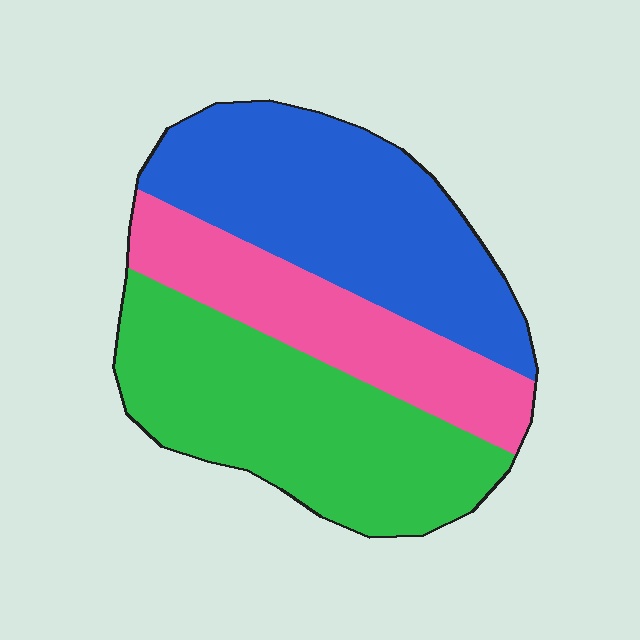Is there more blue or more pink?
Blue.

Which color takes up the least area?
Pink, at roughly 25%.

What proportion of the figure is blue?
Blue covers around 35% of the figure.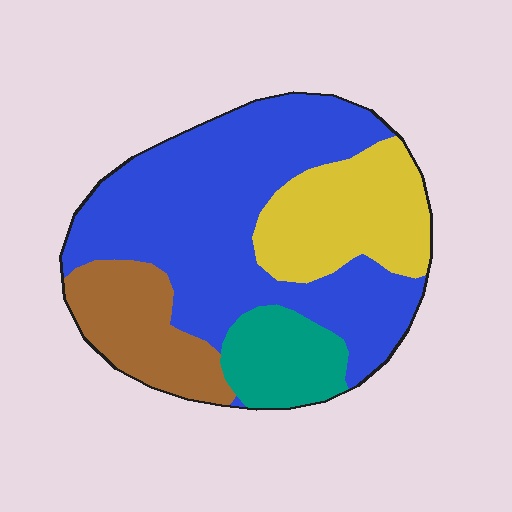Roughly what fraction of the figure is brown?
Brown takes up about one sixth (1/6) of the figure.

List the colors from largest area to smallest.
From largest to smallest: blue, yellow, brown, teal.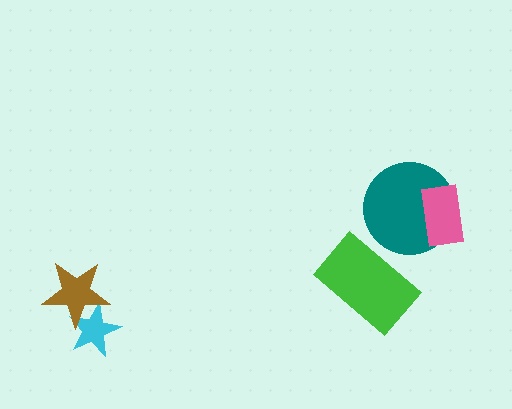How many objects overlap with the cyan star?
1 object overlaps with the cyan star.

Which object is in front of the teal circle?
The pink rectangle is in front of the teal circle.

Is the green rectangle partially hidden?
No, no other shape covers it.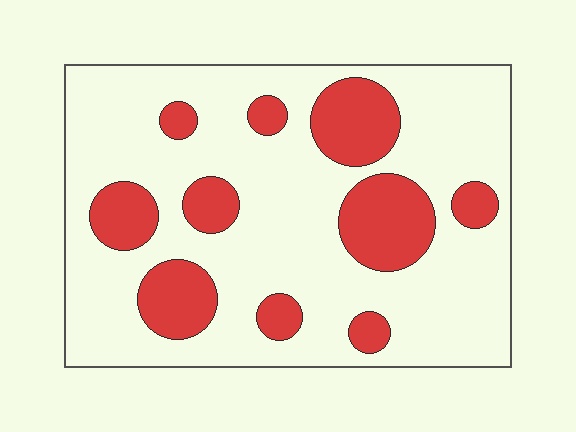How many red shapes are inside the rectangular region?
10.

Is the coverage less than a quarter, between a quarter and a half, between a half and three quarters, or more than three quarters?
Less than a quarter.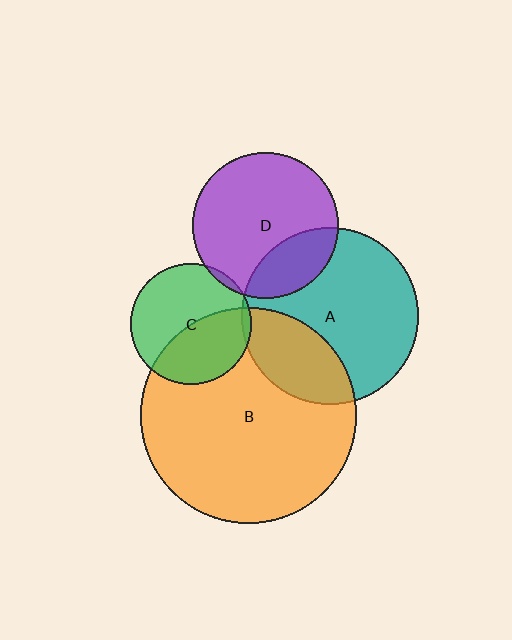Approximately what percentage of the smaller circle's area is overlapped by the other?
Approximately 5%.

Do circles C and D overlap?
Yes.